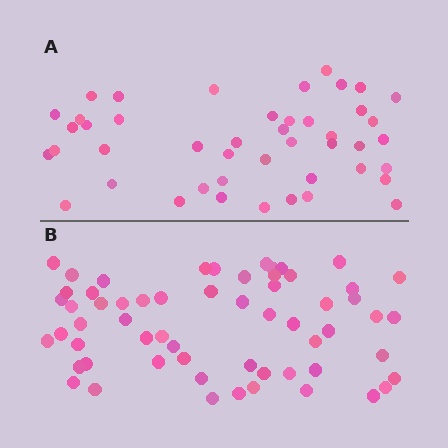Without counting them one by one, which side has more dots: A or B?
Region B (the bottom region) has more dots.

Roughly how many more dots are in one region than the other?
Region B has approximately 15 more dots than region A.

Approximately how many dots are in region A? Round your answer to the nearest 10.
About 40 dots. (The exact count is 45, which rounds to 40.)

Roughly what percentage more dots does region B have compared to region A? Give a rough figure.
About 35% more.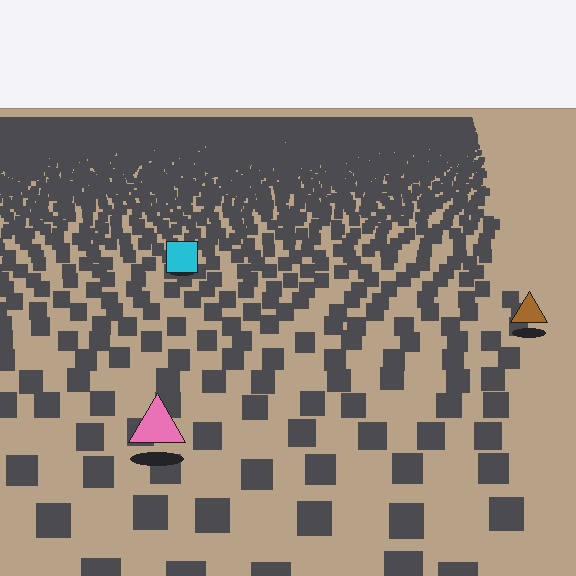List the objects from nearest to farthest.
From nearest to farthest: the pink triangle, the brown triangle, the cyan square.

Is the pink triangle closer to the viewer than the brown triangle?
Yes. The pink triangle is closer — you can tell from the texture gradient: the ground texture is coarser near it.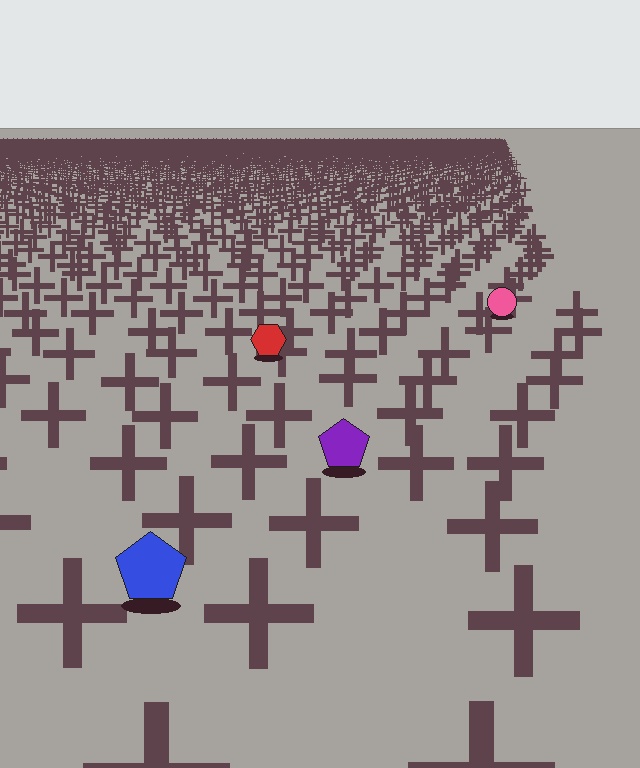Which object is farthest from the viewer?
The pink circle is farthest from the viewer. It appears smaller and the ground texture around it is denser.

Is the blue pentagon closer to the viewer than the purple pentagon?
Yes. The blue pentagon is closer — you can tell from the texture gradient: the ground texture is coarser near it.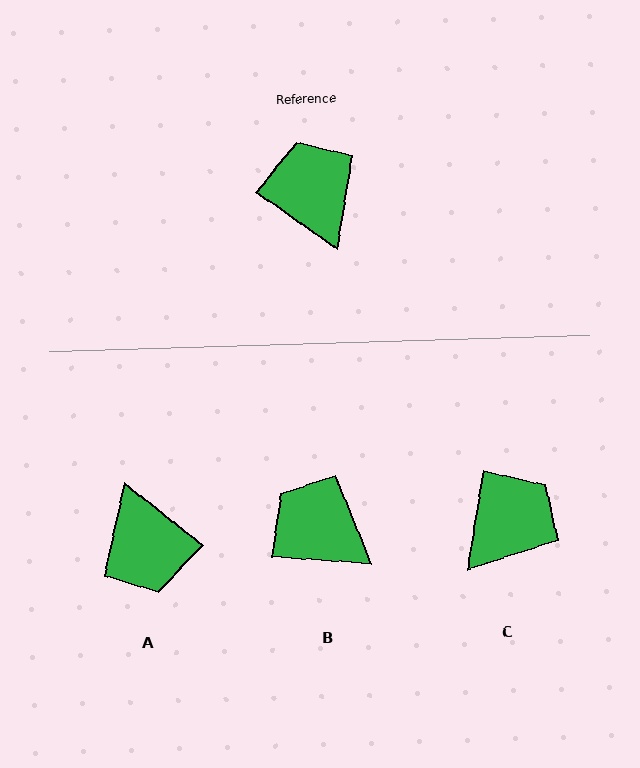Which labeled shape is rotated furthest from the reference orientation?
A, about 176 degrees away.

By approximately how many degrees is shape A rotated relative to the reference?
Approximately 176 degrees counter-clockwise.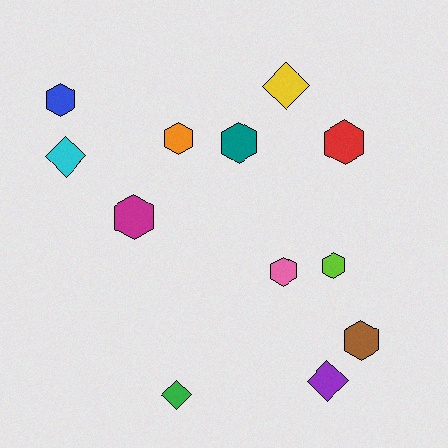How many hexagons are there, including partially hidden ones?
There are 8 hexagons.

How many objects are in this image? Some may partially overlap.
There are 12 objects.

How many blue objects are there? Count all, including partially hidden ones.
There is 1 blue object.